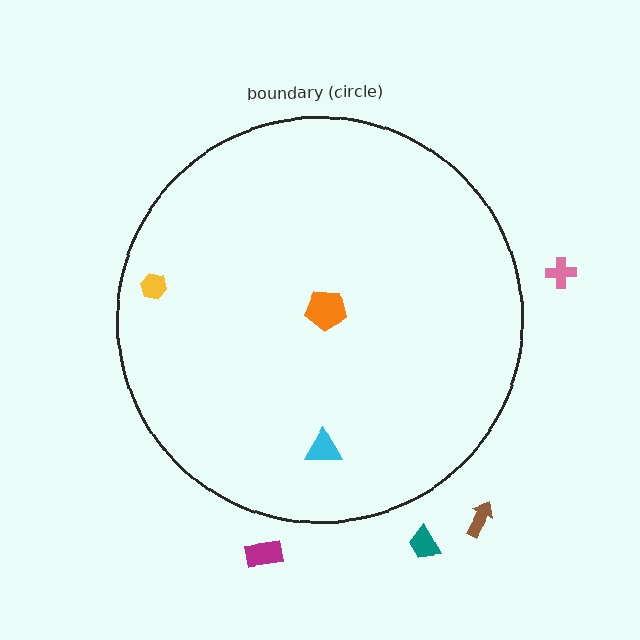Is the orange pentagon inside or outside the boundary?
Inside.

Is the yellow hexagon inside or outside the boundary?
Inside.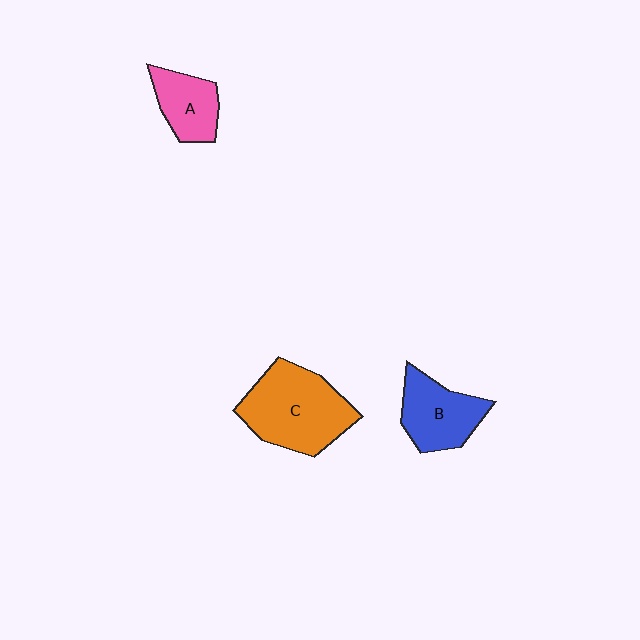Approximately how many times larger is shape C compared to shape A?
Approximately 2.0 times.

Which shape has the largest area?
Shape C (orange).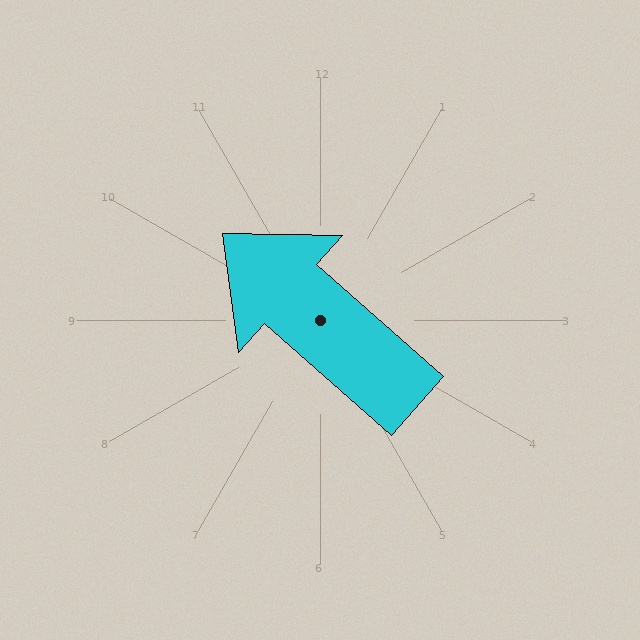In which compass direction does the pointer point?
Northwest.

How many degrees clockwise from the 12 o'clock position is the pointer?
Approximately 311 degrees.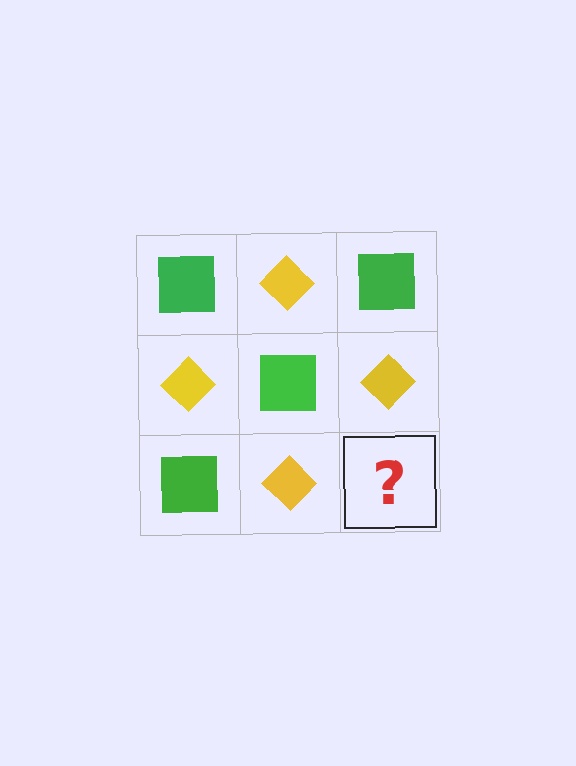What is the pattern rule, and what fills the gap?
The rule is that it alternates green square and yellow diamond in a checkerboard pattern. The gap should be filled with a green square.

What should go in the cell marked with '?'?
The missing cell should contain a green square.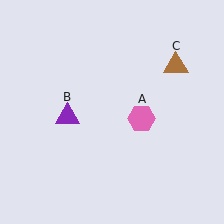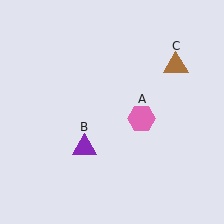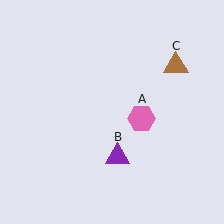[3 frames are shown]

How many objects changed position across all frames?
1 object changed position: purple triangle (object B).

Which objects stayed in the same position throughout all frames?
Pink hexagon (object A) and brown triangle (object C) remained stationary.